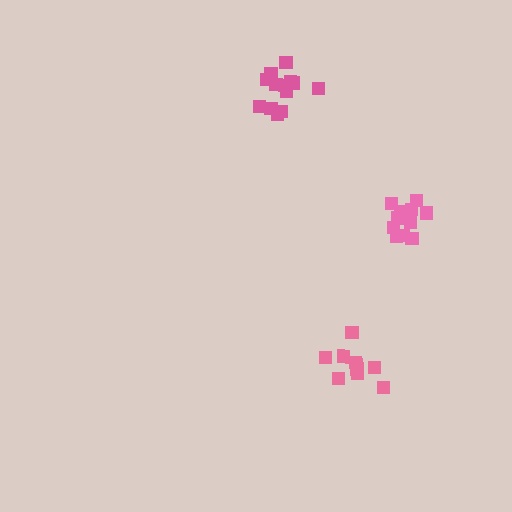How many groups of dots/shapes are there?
There are 3 groups.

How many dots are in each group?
Group 1: 13 dots, Group 2: 10 dots, Group 3: 12 dots (35 total).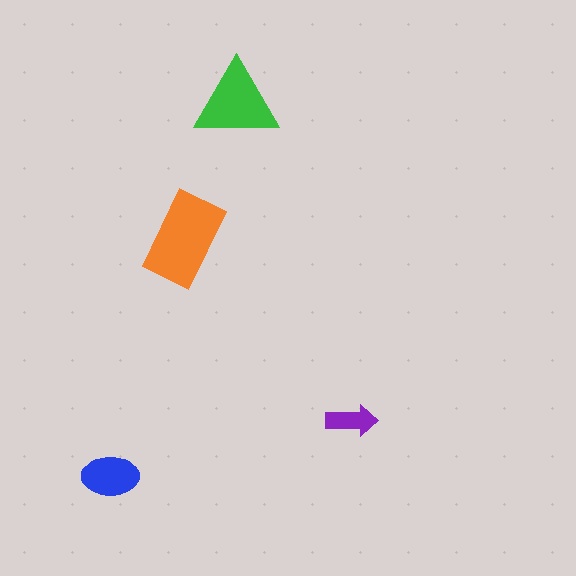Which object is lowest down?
The blue ellipse is bottommost.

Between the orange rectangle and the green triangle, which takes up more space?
The orange rectangle.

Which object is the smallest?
The purple arrow.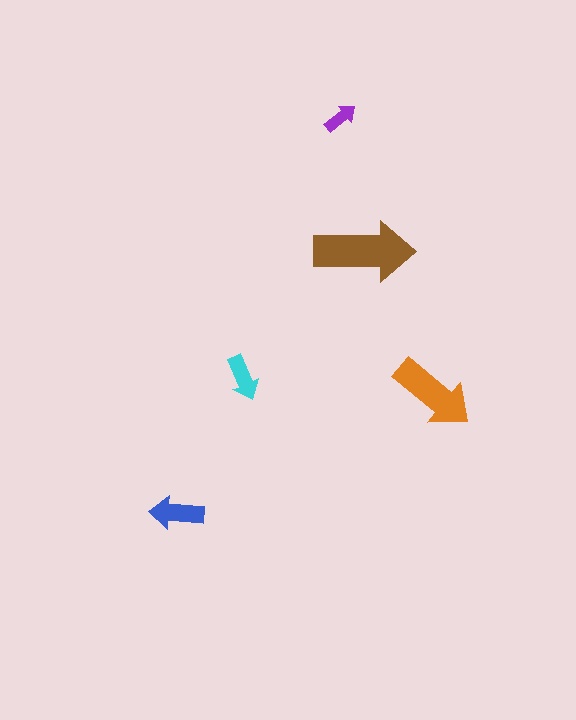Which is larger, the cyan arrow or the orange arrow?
The orange one.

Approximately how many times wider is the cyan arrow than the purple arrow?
About 1.5 times wider.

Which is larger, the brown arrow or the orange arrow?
The brown one.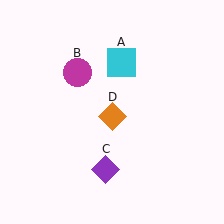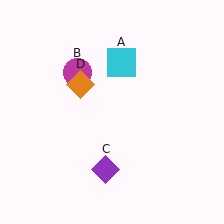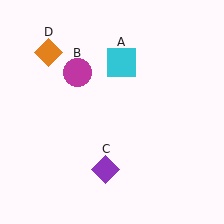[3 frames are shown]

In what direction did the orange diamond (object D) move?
The orange diamond (object D) moved up and to the left.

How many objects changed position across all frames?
1 object changed position: orange diamond (object D).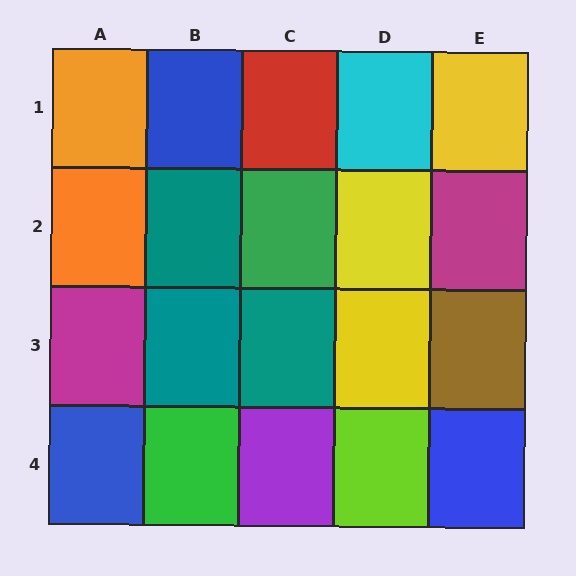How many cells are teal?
3 cells are teal.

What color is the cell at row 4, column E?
Blue.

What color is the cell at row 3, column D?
Yellow.